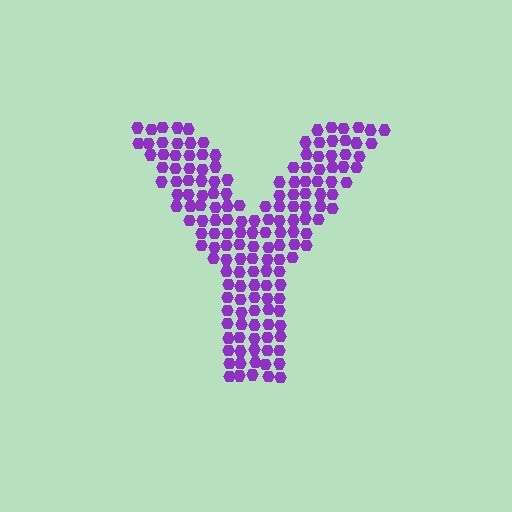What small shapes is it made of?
It is made of small hexagons.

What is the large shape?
The large shape is the letter Y.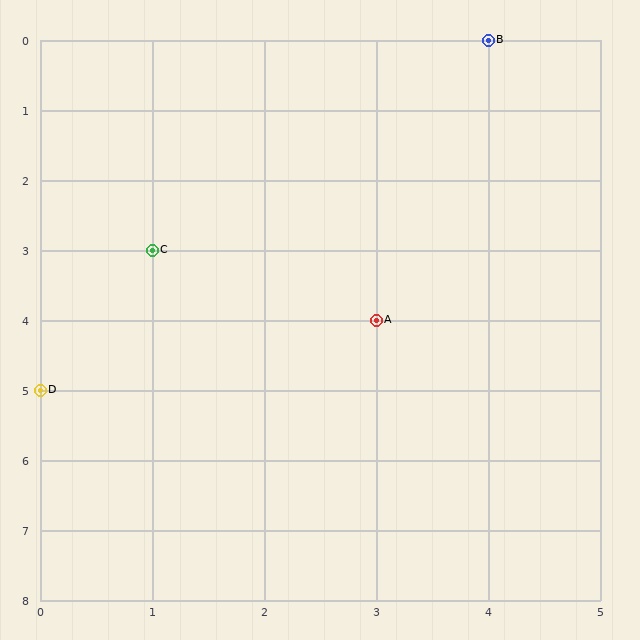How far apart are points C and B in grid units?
Points C and B are 3 columns and 3 rows apart (about 4.2 grid units diagonally).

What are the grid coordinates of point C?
Point C is at grid coordinates (1, 3).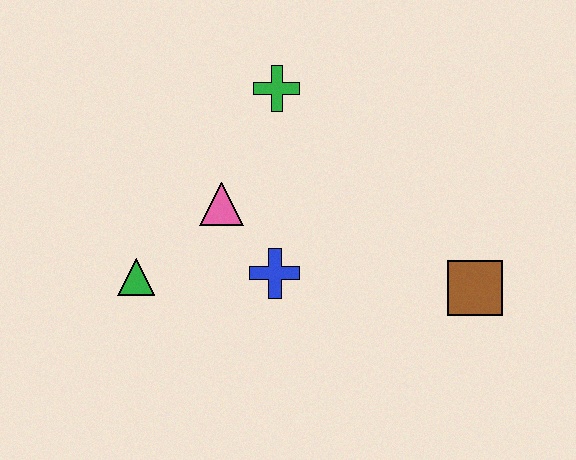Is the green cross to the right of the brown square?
No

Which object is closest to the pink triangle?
The blue cross is closest to the pink triangle.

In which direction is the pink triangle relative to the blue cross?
The pink triangle is above the blue cross.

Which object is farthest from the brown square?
The green triangle is farthest from the brown square.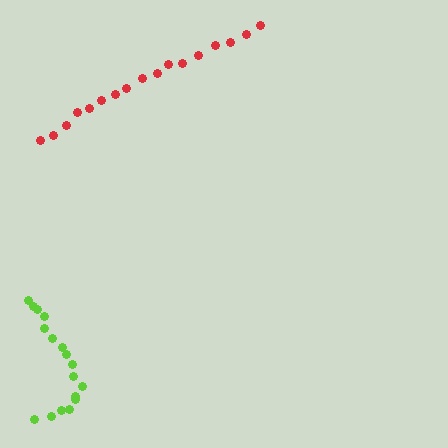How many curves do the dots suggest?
There are 2 distinct paths.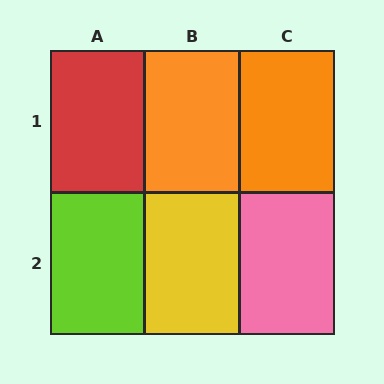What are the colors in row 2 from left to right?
Lime, yellow, pink.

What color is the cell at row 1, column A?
Red.